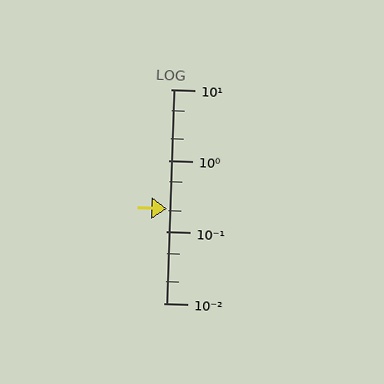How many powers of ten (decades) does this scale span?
The scale spans 3 decades, from 0.01 to 10.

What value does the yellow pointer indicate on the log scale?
The pointer indicates approximately 0.21.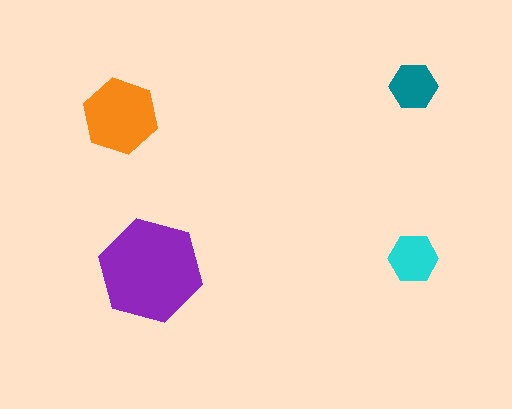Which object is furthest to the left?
The orange hexagon is leftmost.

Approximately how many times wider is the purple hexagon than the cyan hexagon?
About 2 times wider.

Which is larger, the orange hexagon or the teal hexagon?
The orange one.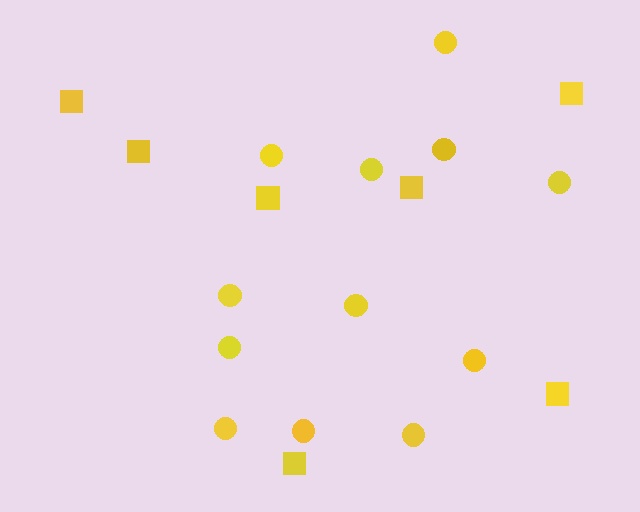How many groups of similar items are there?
There are 2 groups: one group of squares (7) and one group of circles (12).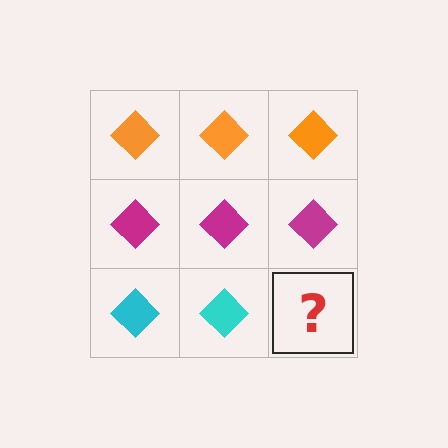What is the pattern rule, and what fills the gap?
The rule is that each row has a consistent color. The gap should be filled with a cyan diamond.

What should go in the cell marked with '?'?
The missing cell should contain a cyan diamond.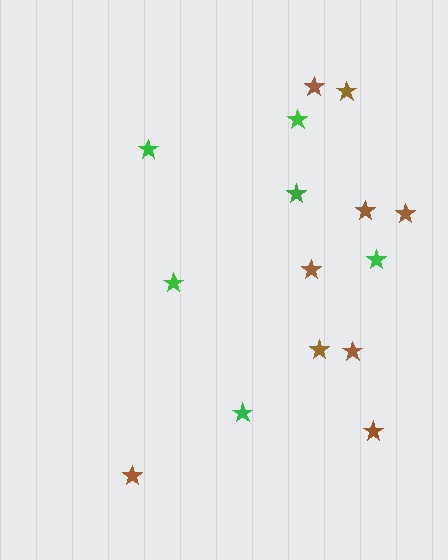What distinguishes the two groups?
There are 2 groups: one group of green stars (6) and one group of brown stars (9).